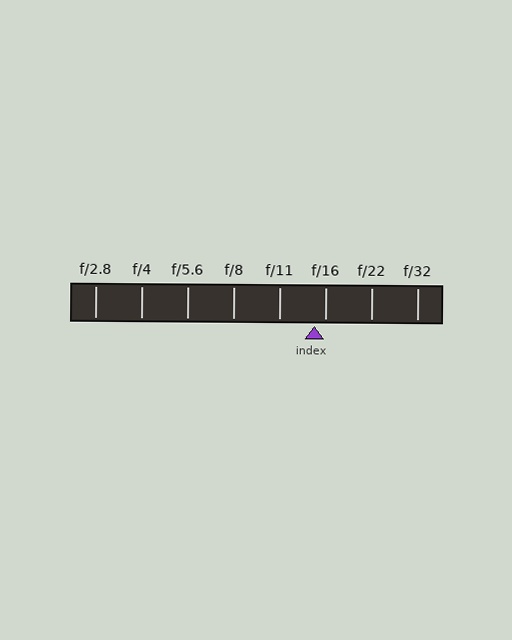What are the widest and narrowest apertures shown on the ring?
The widest aperture shown is f/2.8 and the narrowest is f/32.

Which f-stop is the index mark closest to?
The index mark is closest to f/16.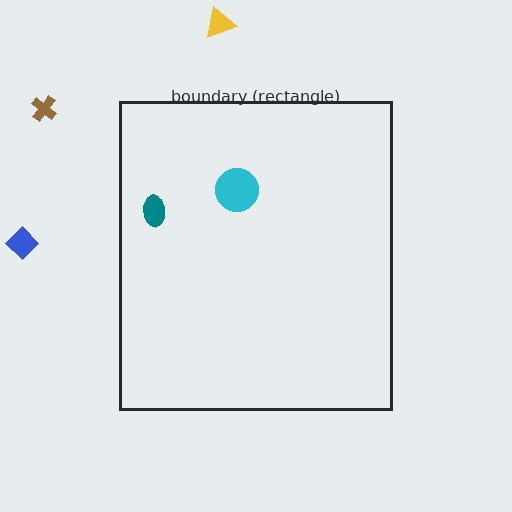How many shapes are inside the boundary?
2 inside, 3 outside.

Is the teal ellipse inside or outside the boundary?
Inside.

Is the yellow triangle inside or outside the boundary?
Outside.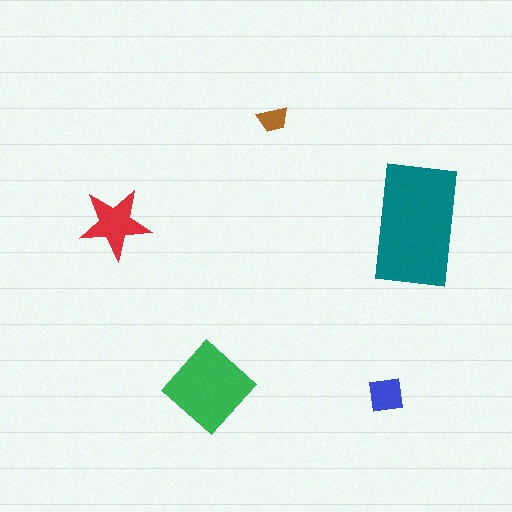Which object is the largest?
The teal rectangle.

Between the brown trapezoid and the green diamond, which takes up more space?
The green diamond.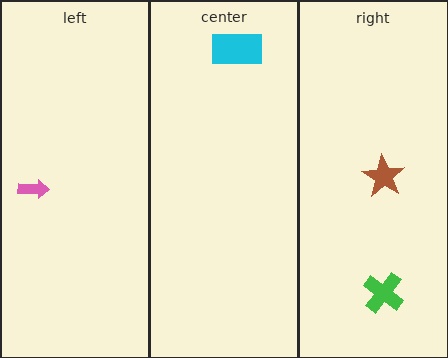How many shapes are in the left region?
1.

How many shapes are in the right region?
2.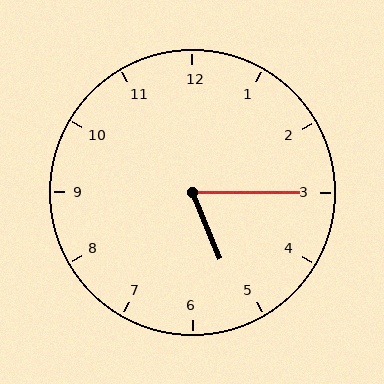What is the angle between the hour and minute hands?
Approximately 68 degrees.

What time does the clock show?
5:15.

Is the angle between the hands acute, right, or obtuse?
It is acute.